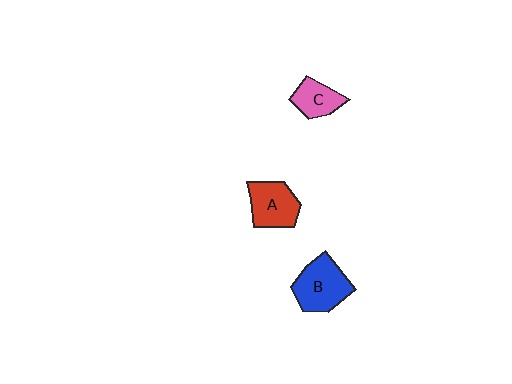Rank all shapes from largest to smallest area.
From largest to smallest: B (blue), A (red), C (pink).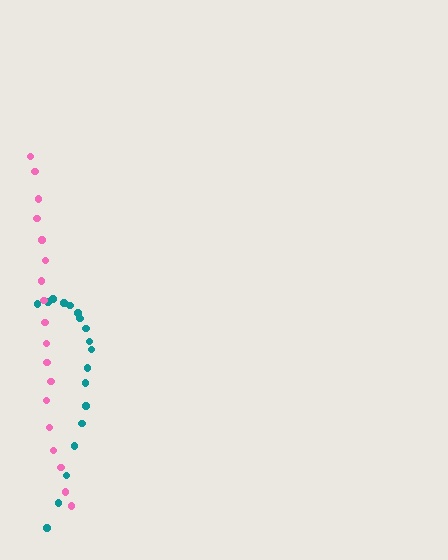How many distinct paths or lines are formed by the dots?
There are 2 distinct paths.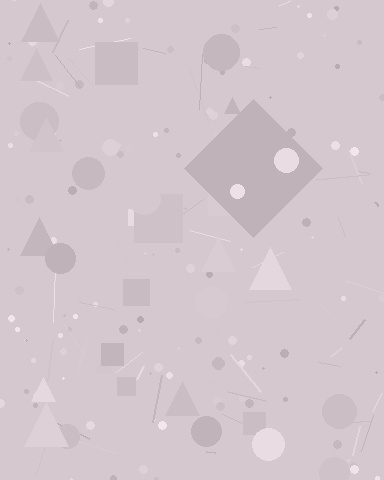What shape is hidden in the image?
A diamond is hidden in the image.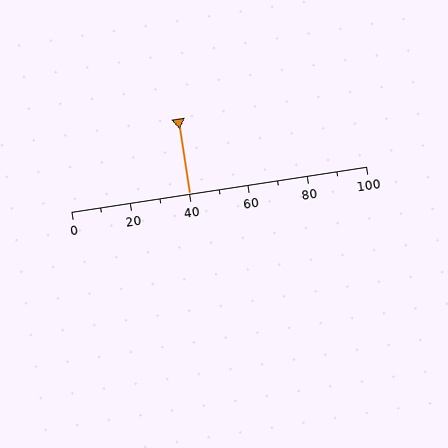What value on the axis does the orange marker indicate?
The marker indicates approximately 40.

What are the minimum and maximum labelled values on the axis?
The axis runs from 0 to 100.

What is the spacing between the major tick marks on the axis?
The major ticks are spaced 20 apart.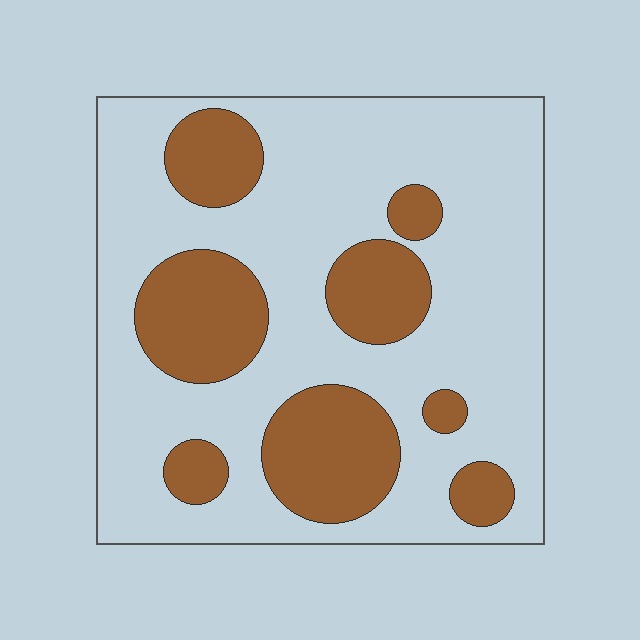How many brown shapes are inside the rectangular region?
8.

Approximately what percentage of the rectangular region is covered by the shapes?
Approximately 30%.